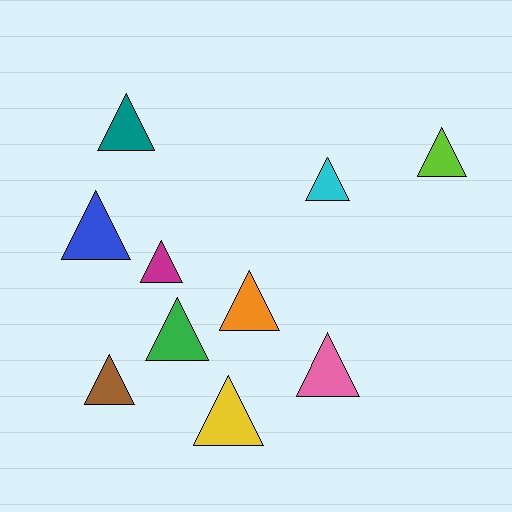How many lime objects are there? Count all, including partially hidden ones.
There is 1 lime object.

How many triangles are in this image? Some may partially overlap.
There are 10 triangles.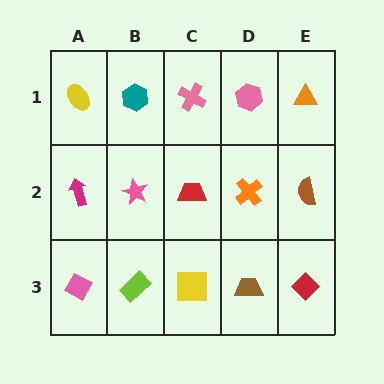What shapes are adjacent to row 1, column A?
A magenta arrow (row 2, column A), a teal hexagon (row 1, column B).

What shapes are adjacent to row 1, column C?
A red trapezoid (row 2, column C), a teal hexagon (row 1, column B), a pink hexagon (row 1, column D).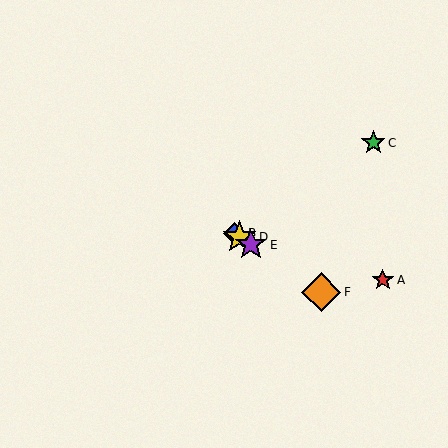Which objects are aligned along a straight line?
Objects B, D, E, F are aligned along a straight line.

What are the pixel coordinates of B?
Object B is at (234, 233).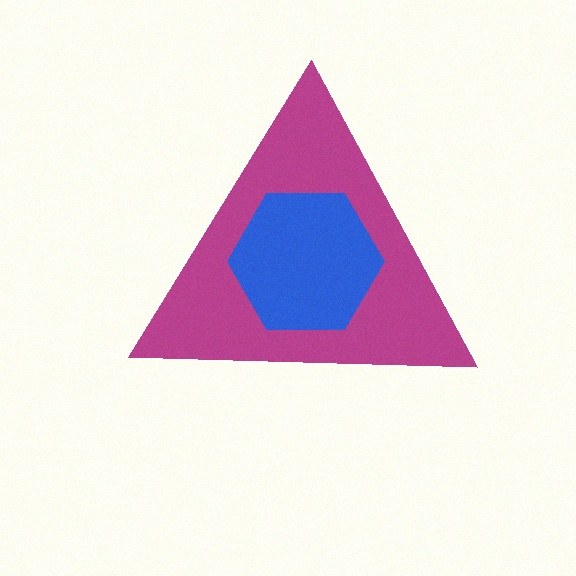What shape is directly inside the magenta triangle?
The blue hexagon.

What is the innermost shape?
The blue hexagon.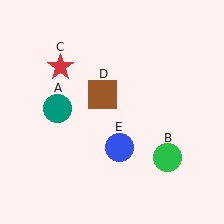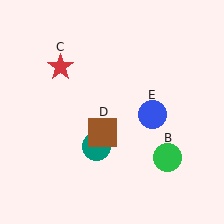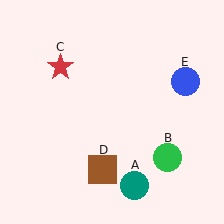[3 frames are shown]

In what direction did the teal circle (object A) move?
The teal circle (object A) moved down and to the right.